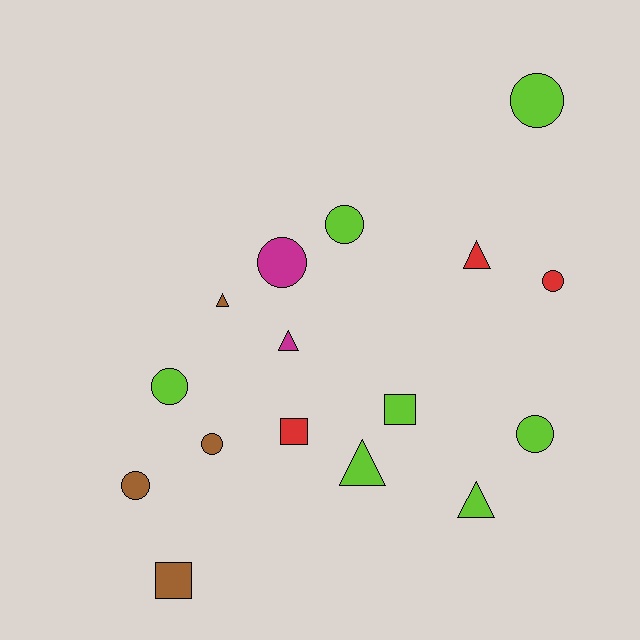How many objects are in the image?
There are 16 objects.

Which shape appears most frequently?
Circle, with 8 objects.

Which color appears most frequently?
Lime, with 7 objects.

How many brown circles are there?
There are 2 brown circles.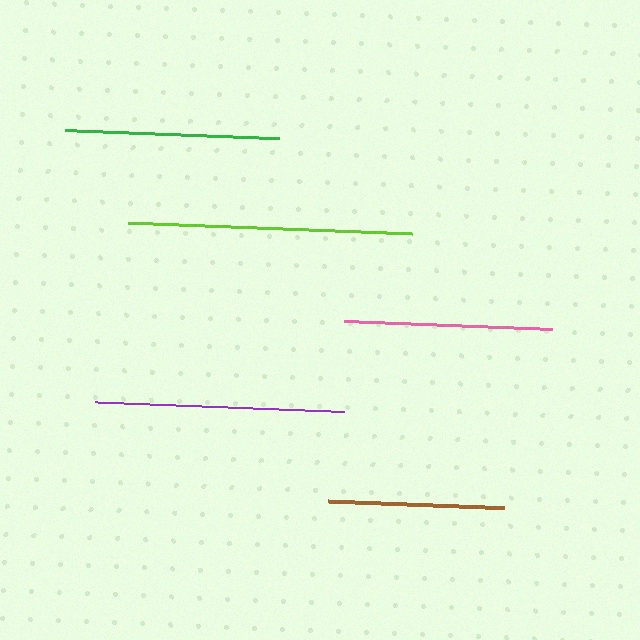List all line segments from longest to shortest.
From longest to shortest: lime, purple, green, pink, brown.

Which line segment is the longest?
The lime line is the longest at approximately 285 pixels.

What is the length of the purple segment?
The purple segment is approximately 250 pixels long.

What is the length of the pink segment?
The pink segment is approximately 208 pixels long.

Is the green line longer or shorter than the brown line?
The green line is longer than the brown line.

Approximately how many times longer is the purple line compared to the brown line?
The purple line is approximately 1.4 times the length of the brown line.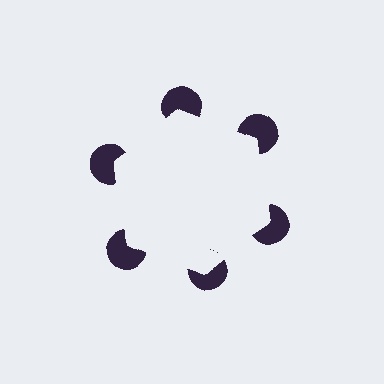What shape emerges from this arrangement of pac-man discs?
An illusory hexagon — its edges are inferred from the aligned wedge cuts in the pac-man discs, not physically drawn.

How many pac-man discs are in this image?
There are 6 — one at each vertex of the illusory hexagon.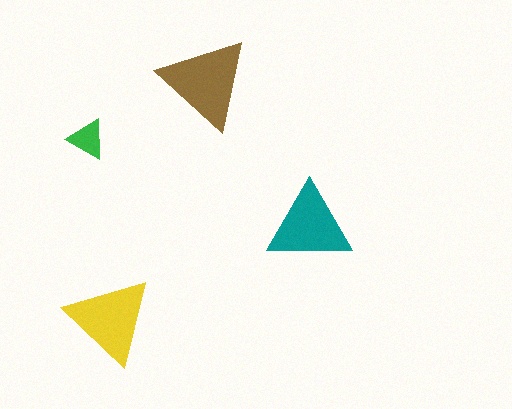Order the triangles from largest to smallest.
the brown one, the yellow one, the teal one, the green one.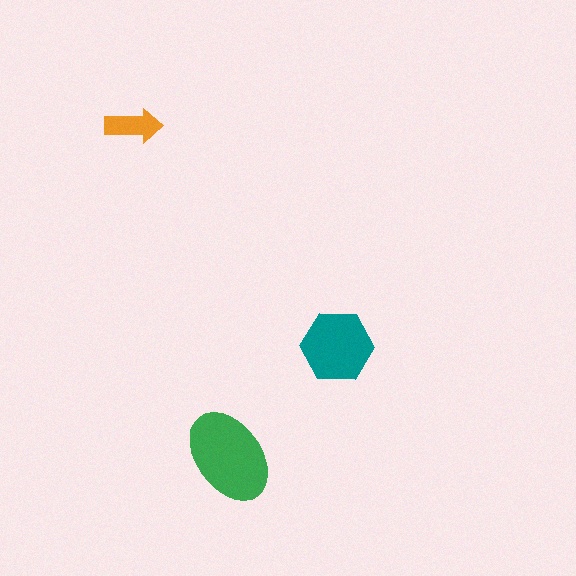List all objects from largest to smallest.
The green ellipse, the teal hexagon, the orange arrow.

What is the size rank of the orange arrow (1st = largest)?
3rd.